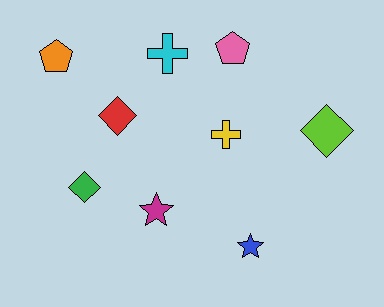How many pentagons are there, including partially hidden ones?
There are 2 pentagons.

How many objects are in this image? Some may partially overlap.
There are 9 objects.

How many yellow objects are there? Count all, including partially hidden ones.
There is 1 yellow object.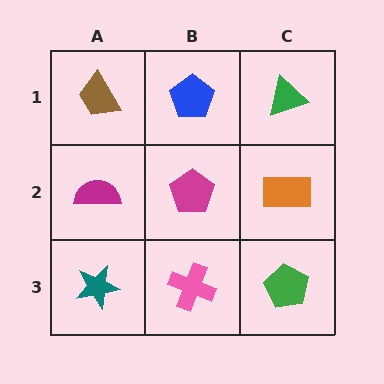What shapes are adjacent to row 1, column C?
An orange rectangle (row 2, column C), a blue pentagon (row 1, column B).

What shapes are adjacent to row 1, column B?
A magenta pentagon (row 2, column B), a brown trapezoid (row 1, column A), a green triangle (row 1, column C).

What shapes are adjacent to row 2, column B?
A blue pentagon (row 1, column B), a pink cross (row 3, column B), a magenta semicircle (row 2, column A), an orange rectangle (row 2, column C).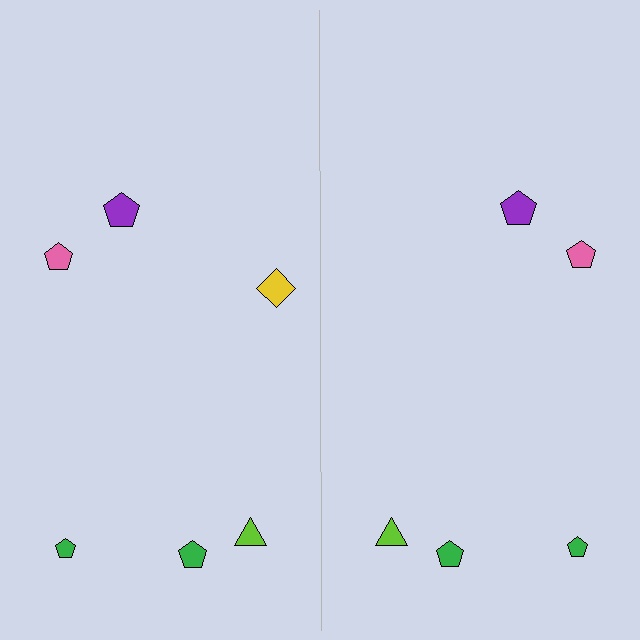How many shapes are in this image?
There are 11 shapes in this image.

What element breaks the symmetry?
A yellow diamond is missing from the right side.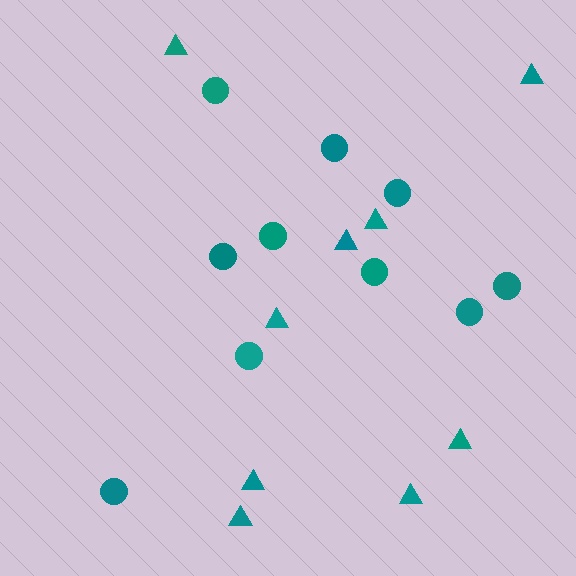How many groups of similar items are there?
There are 2 groups: one group of circles (10) and one group of triangles (9).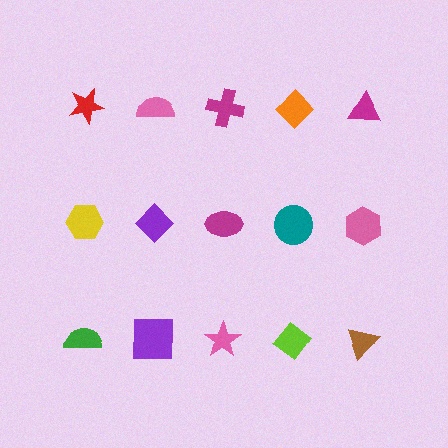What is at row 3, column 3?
A pink star.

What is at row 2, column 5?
A pink hexagon.